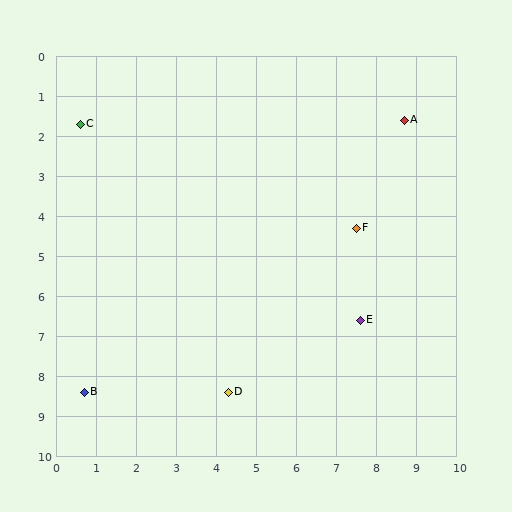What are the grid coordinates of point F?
Point F is at approximately (7.5, 4.3).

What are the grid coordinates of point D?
Point D is at approximately (4.3, 8.4).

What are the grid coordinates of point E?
Point E is at approximately (7.6, 6.6).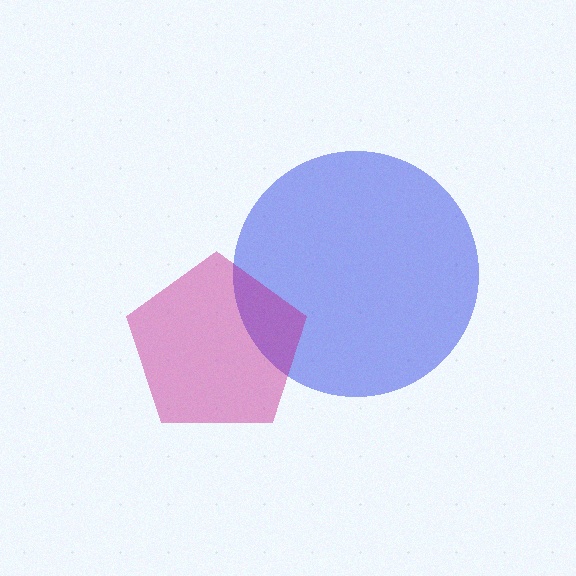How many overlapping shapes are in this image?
There are 2 overlapping shapes in the image.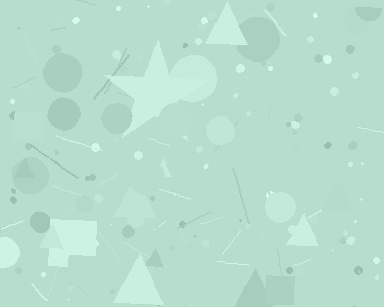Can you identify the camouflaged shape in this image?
The camouflaged shape is a star.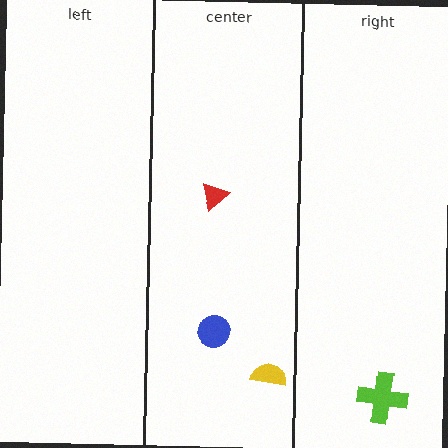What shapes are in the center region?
The blue circle, the yellow semicircle, the red triangle.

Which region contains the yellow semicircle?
The center region.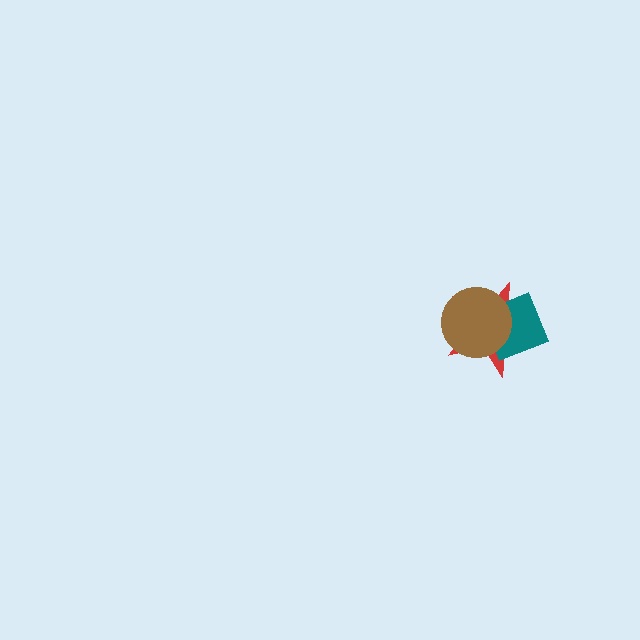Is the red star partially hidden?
Yes, it is partially covered by another shape.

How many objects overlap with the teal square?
2 objects overlap with the teal square.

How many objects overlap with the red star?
2 objects overlap with the red star.